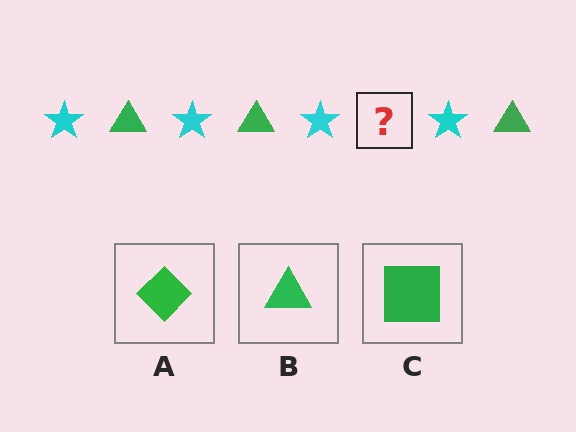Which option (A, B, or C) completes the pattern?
B.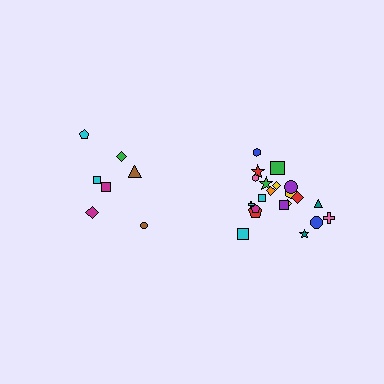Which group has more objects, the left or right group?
The right group.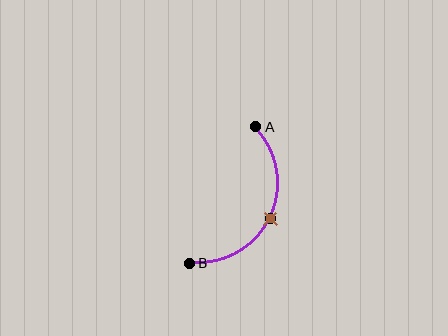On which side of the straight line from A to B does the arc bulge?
The arc bulges to the right of the straight line connecting A and B.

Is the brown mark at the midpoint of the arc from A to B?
Yes. The brown mark lies on the arc at equal arc-length from both A and B — it is the arc midpoint.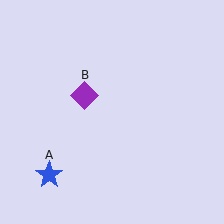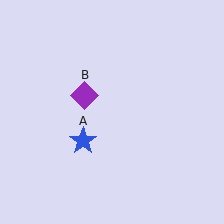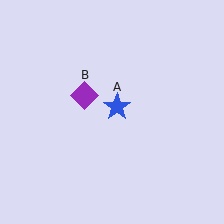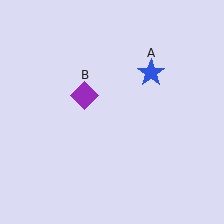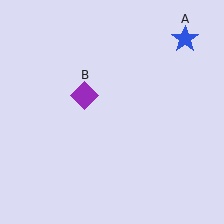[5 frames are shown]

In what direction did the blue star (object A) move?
The blue star (object A) moved up and to the right.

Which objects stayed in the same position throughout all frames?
Purple diamond (object B) remained stationary.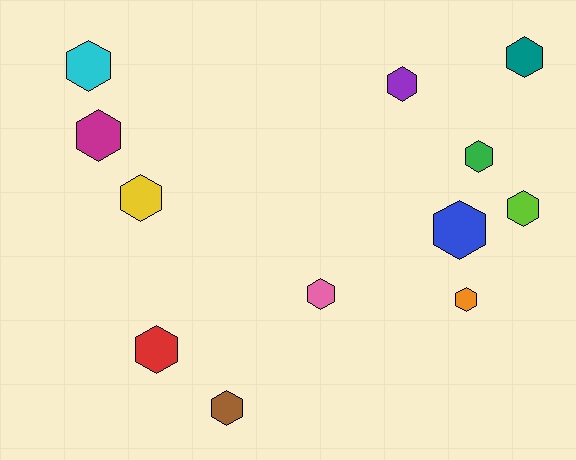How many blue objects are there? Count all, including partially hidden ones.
There is 1 blue object.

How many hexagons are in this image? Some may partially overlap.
There are 12 hexagons.